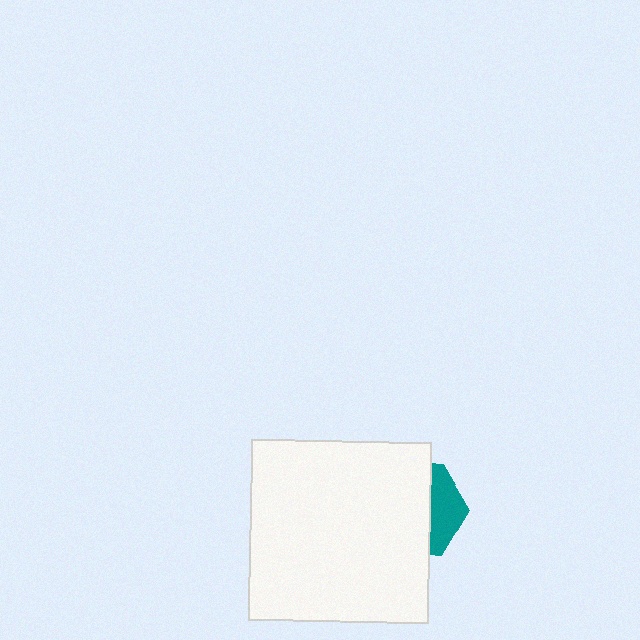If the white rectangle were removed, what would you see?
You would see the complete teal hexagon.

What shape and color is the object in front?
The object in front is a white rectangle.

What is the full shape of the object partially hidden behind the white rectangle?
The partially hidden object is a teal hexagon.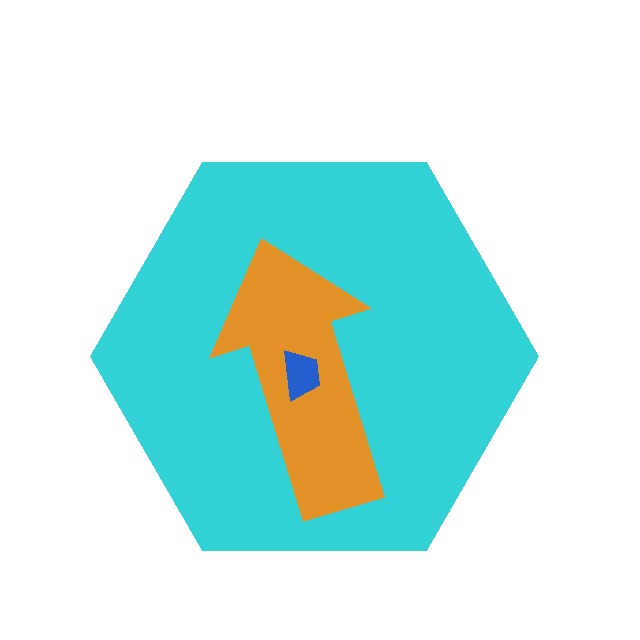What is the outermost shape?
The cyan hexagon.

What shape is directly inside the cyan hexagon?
The orange arrow.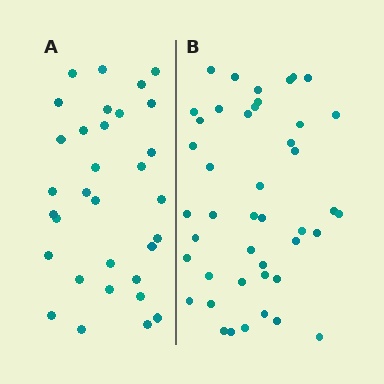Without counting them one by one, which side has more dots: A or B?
Region B (the right region) has more dots.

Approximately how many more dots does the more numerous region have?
Region B has roughly 12 or so more dots than region A.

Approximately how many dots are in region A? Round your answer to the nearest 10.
About 30 dots. (The exact count is 32, which rounds to 30.)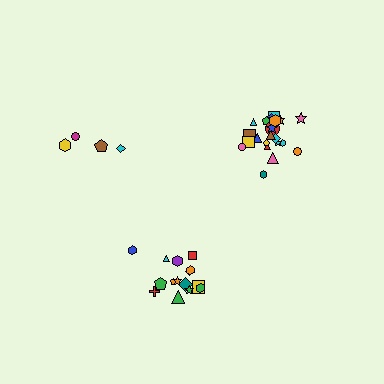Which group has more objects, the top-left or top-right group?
The top-right group.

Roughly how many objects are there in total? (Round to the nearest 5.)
Roughly 40 objects in total.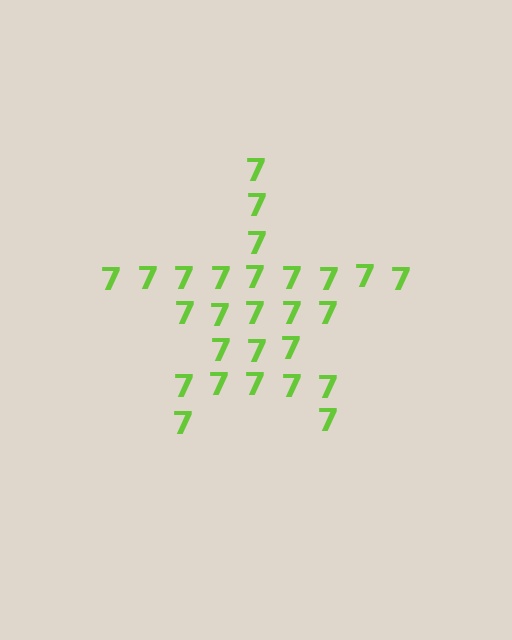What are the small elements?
The small elements are digit 7's.